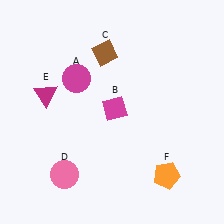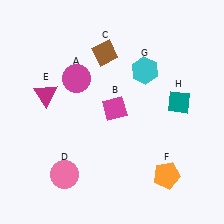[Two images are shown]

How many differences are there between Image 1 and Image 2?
There are 2 differences between the two images.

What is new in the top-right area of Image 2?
A cyan hexagon (G) was added in the top-right area of Image 2.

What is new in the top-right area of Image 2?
A teal diamond (H) was added in the top-right area of Image 2.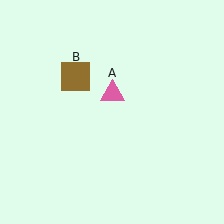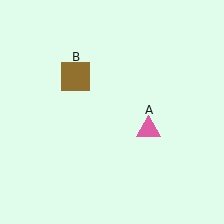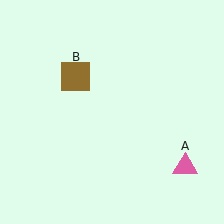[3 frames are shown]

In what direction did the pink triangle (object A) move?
The pink triangle (object A) moved down and to the right.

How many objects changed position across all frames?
1 object changed position: pink triangle (object A).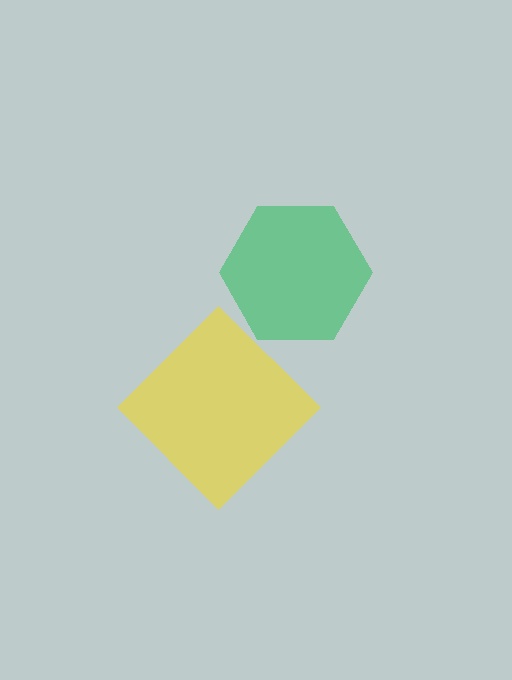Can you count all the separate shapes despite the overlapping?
Yes, there are 2 separate shapes.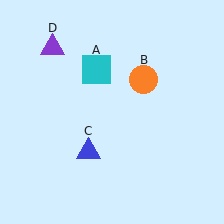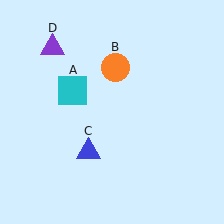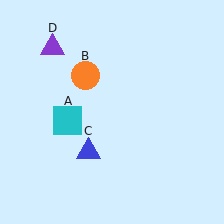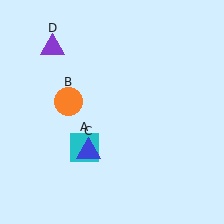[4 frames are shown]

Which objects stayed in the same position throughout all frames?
Blue triangle (object C) and purple triangle (object D) remained stationary.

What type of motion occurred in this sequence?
The cyan square (object A), orange circle (object B) rotated counterclockwise around the center of the scene.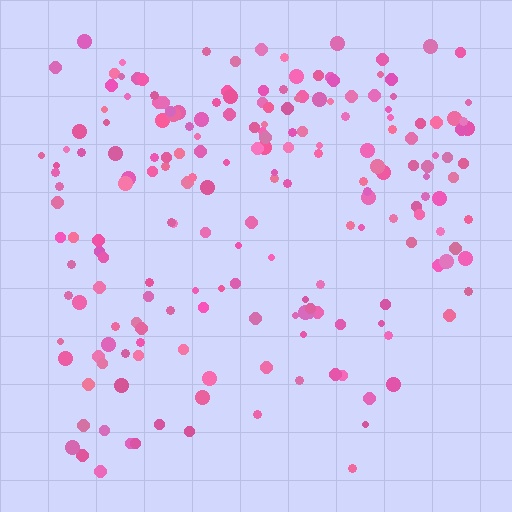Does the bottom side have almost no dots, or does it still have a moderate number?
Still a moderate number, just noticeably fewer than the top.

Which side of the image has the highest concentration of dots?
The top.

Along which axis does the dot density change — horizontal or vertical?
Vertical.